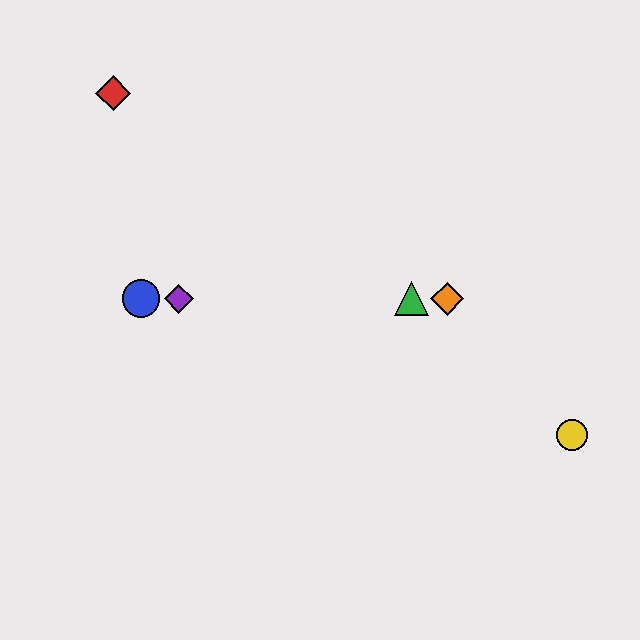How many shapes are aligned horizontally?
4 shapes (the blue circle, the green triangle, the purple diamond, the orange diamond) are aligned horizontally.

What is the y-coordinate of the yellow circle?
The yellow circle is at y≈435.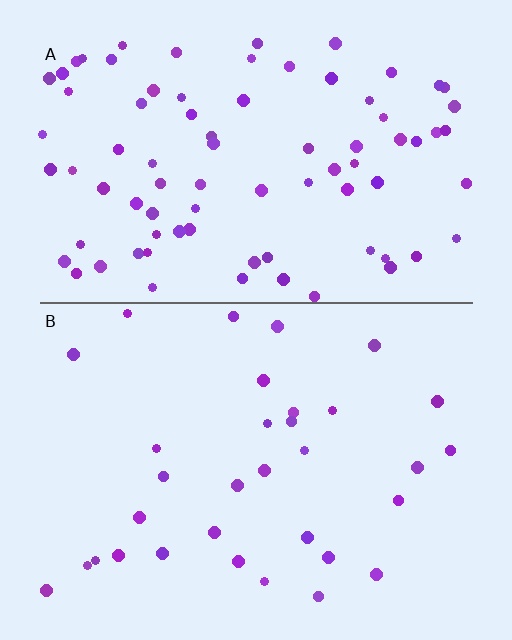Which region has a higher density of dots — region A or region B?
A (the top).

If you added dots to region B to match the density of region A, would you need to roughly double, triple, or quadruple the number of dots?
Approximately double.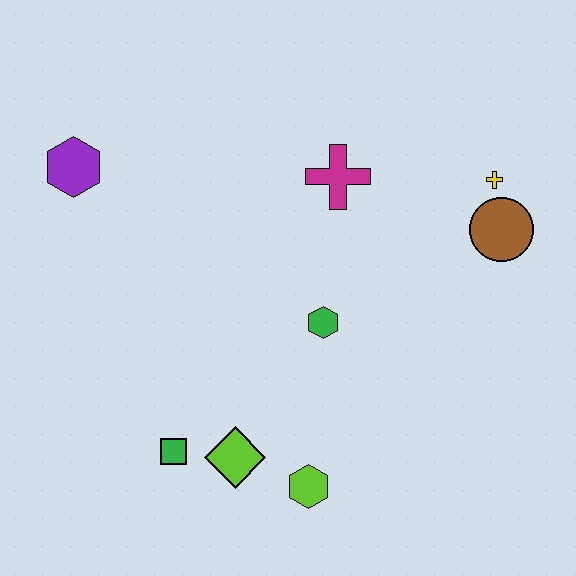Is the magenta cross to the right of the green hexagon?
Yes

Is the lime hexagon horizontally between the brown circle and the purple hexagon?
Yes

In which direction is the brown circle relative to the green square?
The brown circle is to the right of the green square.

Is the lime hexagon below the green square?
Yes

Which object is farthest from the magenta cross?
The green square is farthest from the magenta cross.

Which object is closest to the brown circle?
The yellow cross is closest to the brown circle.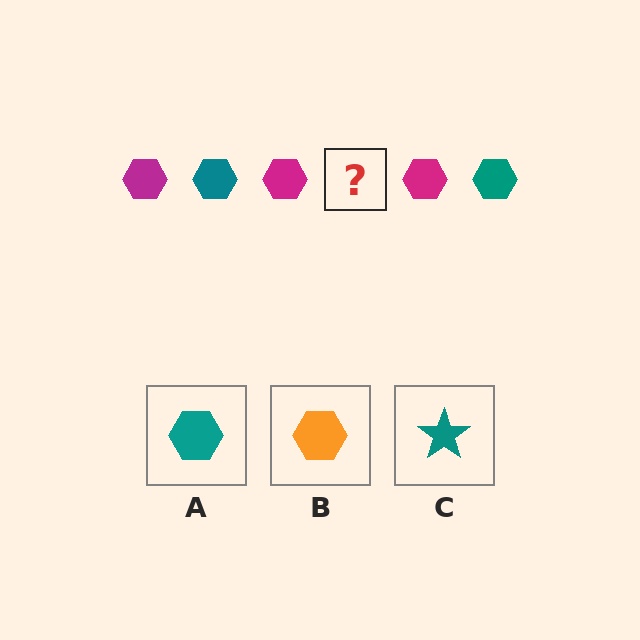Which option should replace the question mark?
Option A.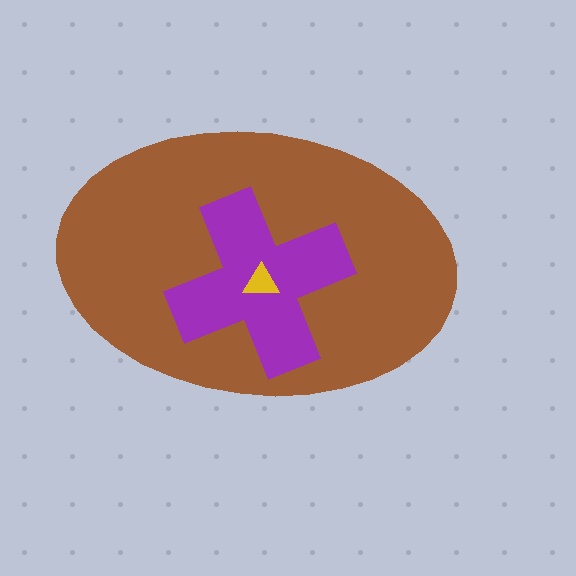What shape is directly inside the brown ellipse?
The purple cross.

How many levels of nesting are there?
3.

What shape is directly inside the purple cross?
The yellow triangle.